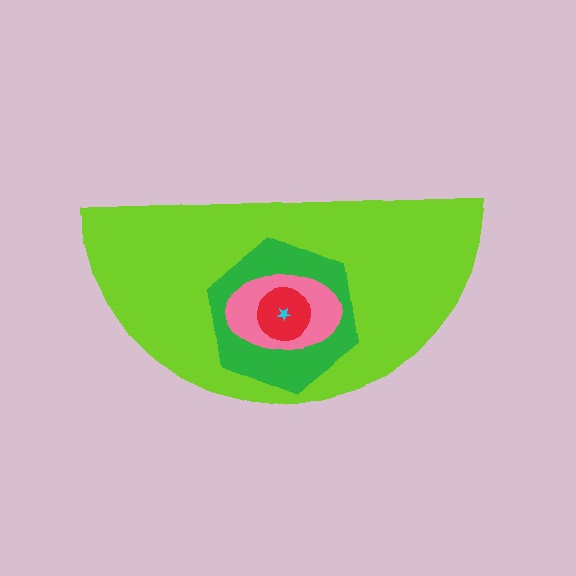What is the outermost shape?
The lime semicircle.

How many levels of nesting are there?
5.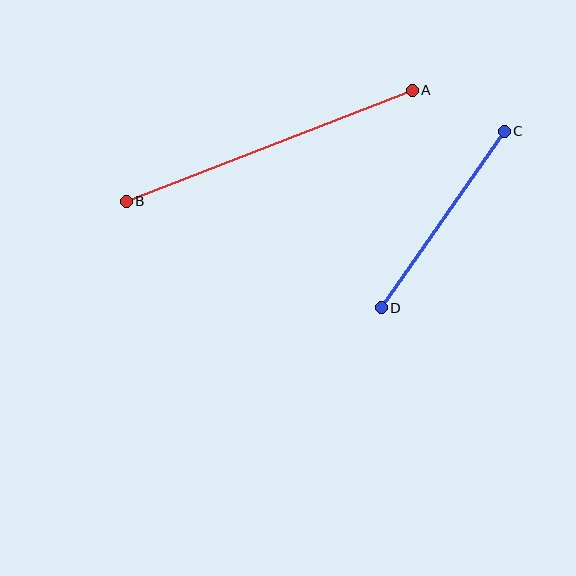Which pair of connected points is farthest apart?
Points A and B are farthest apart.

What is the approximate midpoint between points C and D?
The midpoint is at approximately (443, 220) pixels.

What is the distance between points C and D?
The distance is approximately 215 pixels.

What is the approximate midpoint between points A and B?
The midpoint is at approximately (269, 146) pixels.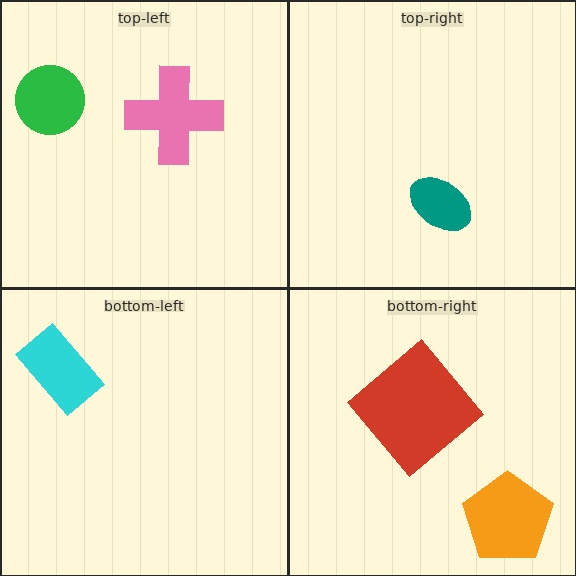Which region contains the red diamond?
The bottom-right region.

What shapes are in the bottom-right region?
The orange pentagon, the red diamond.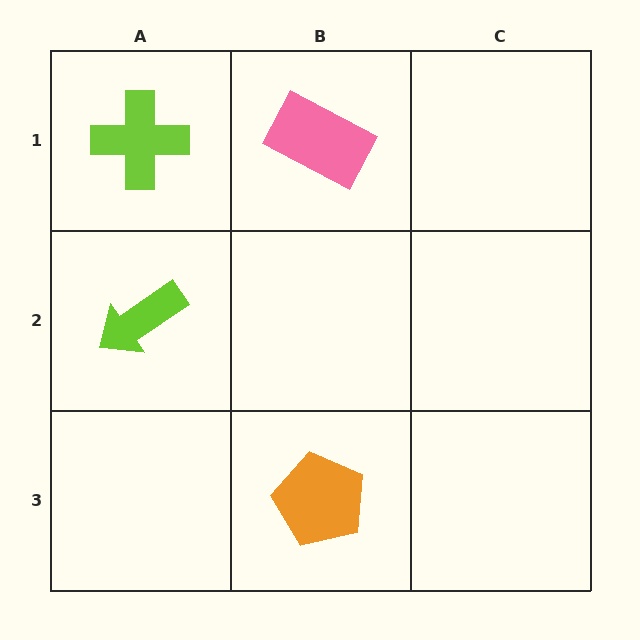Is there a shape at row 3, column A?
No, that cell is empty.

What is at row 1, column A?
A lime cross.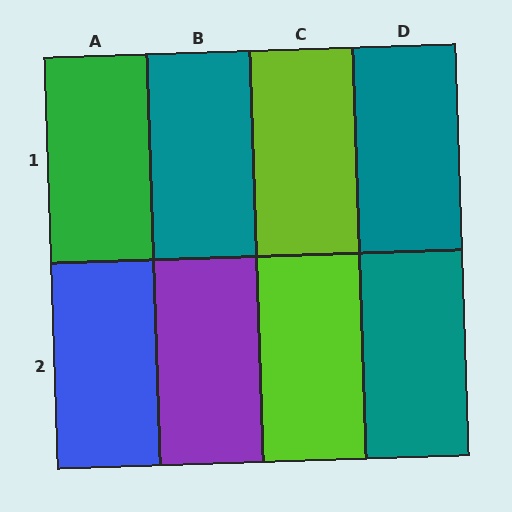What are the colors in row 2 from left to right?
Blue, purple, lime, teal.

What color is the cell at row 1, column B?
Teal.